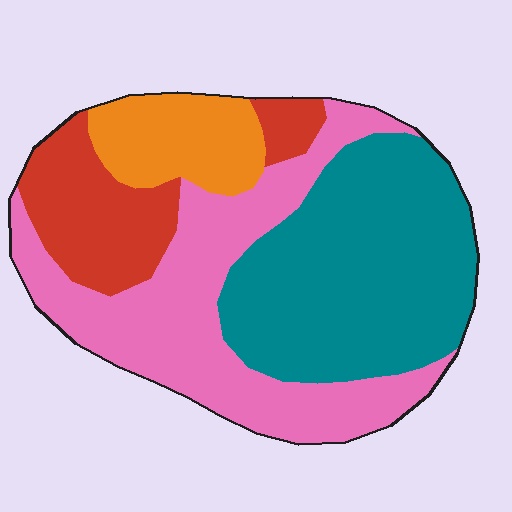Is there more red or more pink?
Pink.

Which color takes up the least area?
Orange, at roughly 10%.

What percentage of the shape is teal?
Teal takes up about three eighths (3/8) of the shape.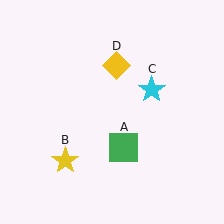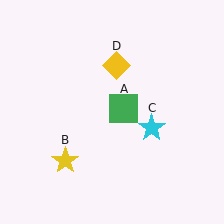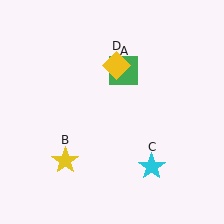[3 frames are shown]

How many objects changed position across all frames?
2 objects changed position: green square (object A), cyan star (object C).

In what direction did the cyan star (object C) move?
The cyan star (object C) moved down.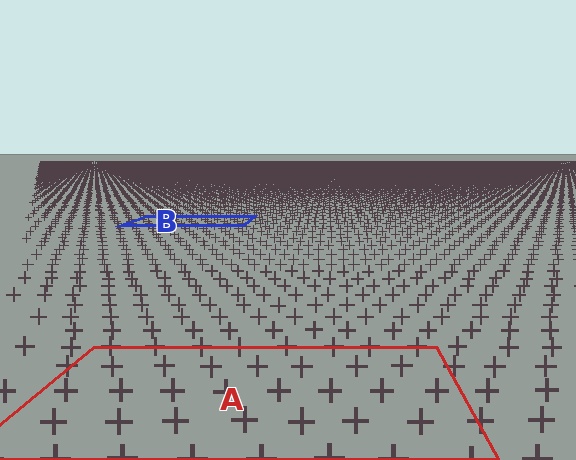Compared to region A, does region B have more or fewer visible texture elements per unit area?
Region B has more texture elements per unit area — they are packed more densely because it is farther away.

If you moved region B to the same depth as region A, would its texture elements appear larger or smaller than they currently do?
They would appear larger. At a closer depth, the same texture elements are projected at a bigger on-screen size.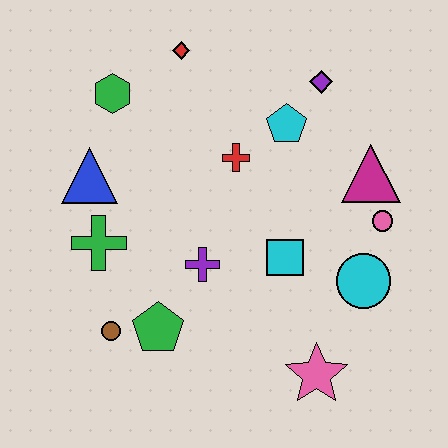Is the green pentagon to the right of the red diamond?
No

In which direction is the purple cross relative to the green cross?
The purple cross is to the right of the green cross.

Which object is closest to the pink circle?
The magenta triangle is closest to the pink circle.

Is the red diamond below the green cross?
No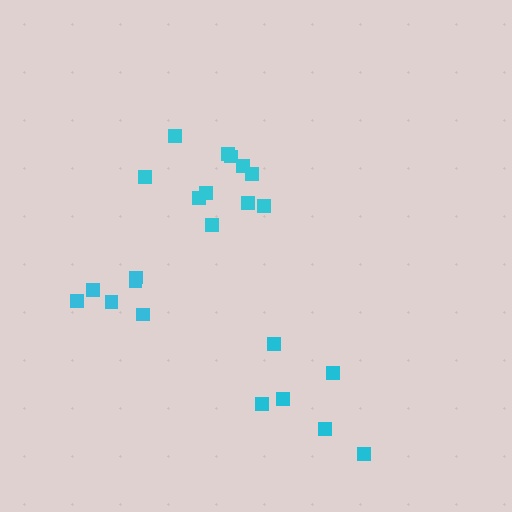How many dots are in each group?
Group 1: 11 dots, Group 2: 6 dots, Group 3: 6 dots (23 total).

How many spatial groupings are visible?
There are 3 spatial groupings.